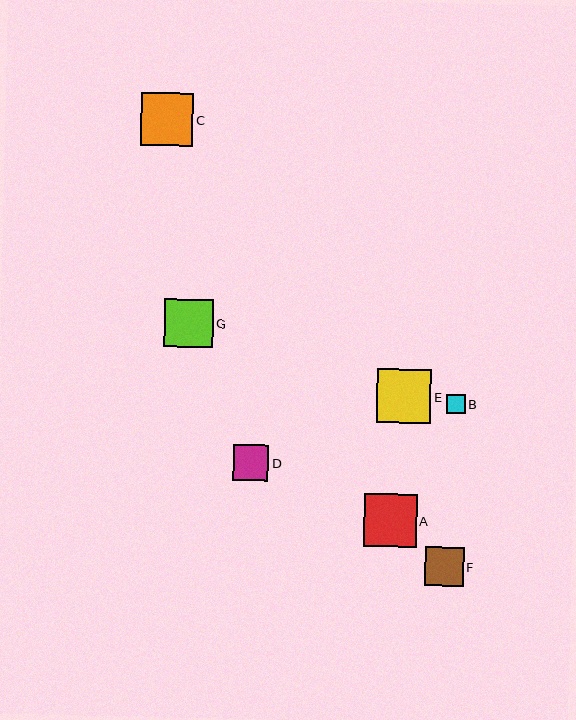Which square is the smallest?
Square B is the smallest with a size of approximately 19 pixels.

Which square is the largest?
Square E is the largest with a size of approximately 55 pixels.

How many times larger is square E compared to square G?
Square E is approximately 1.1 times the size of square G.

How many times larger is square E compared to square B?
Square E is approximately 2.9 times the size of square B.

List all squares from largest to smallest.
From largest to smallest: E, A, C, G, F, D, B.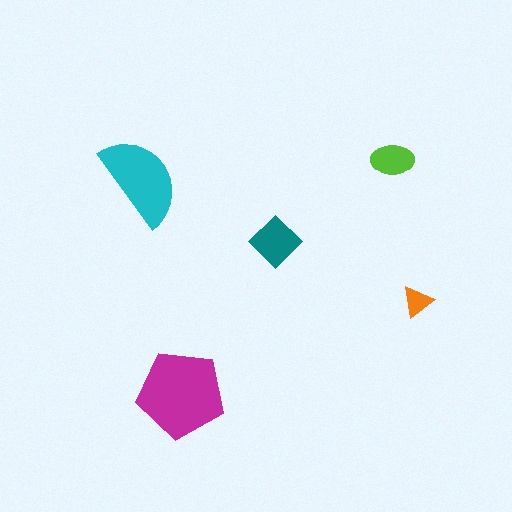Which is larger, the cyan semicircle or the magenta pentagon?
The magenta pentagon.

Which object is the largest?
The magenta pentagon.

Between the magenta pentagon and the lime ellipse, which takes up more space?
The magenta pentagon.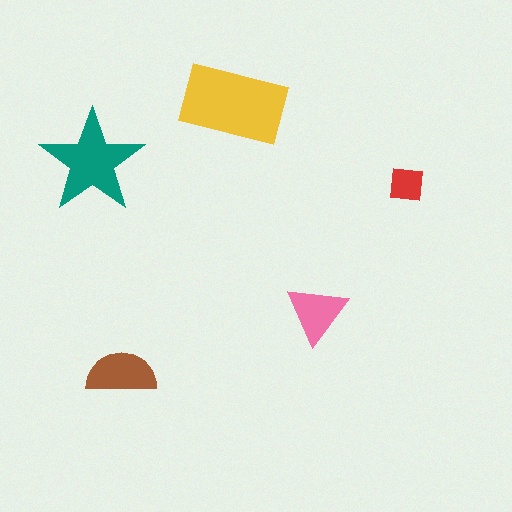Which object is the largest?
The yellow rectangle.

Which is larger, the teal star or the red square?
The teal star.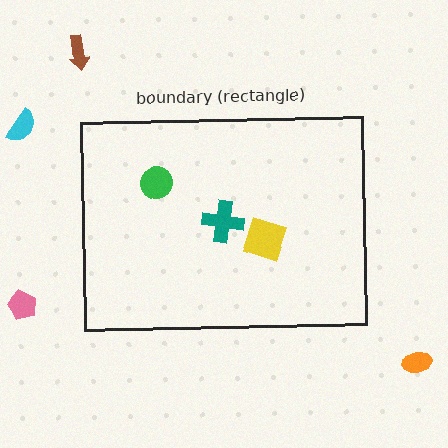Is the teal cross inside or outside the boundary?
Inside.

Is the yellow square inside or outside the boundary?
Inside.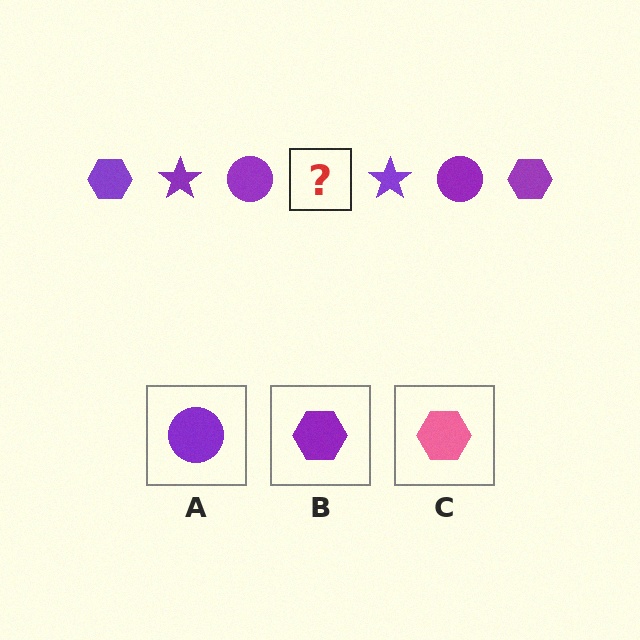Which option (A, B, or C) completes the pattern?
B.